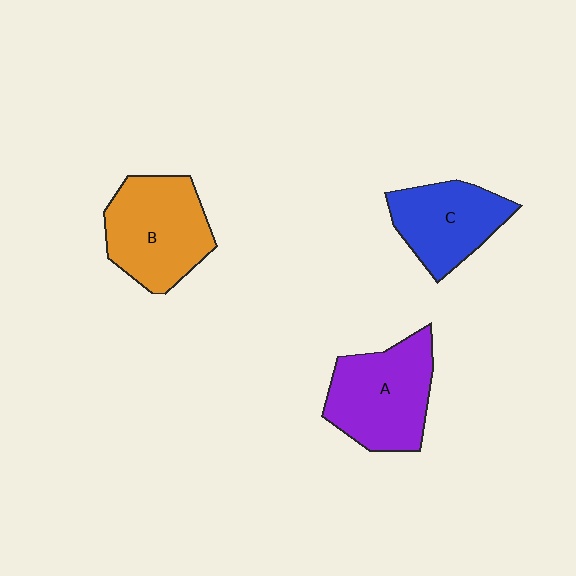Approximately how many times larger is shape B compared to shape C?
Approximately 1.2 times.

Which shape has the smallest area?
Shape C (blue).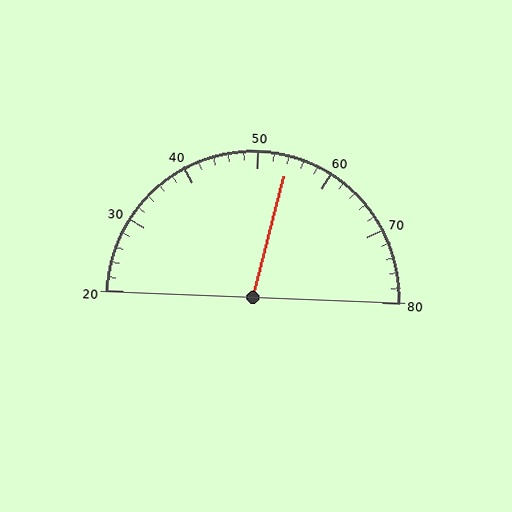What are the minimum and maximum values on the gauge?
The gauge ranges from 20 to 80.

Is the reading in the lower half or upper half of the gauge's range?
The reading is in the upper half of the range (20 to 80).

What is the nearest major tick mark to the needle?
The nearest major tick mark is 50.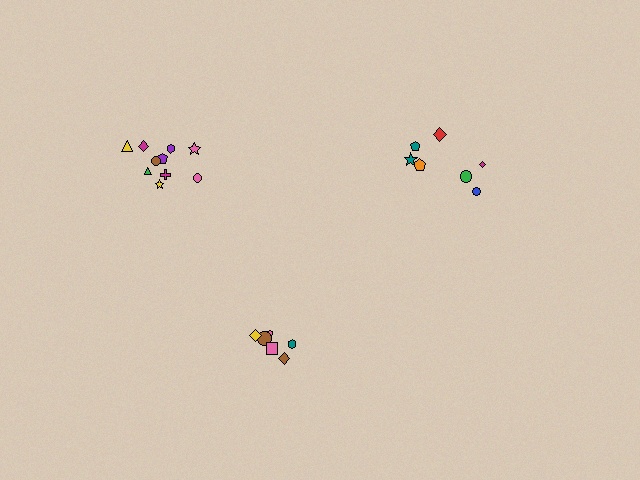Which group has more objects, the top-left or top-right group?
The top-left group.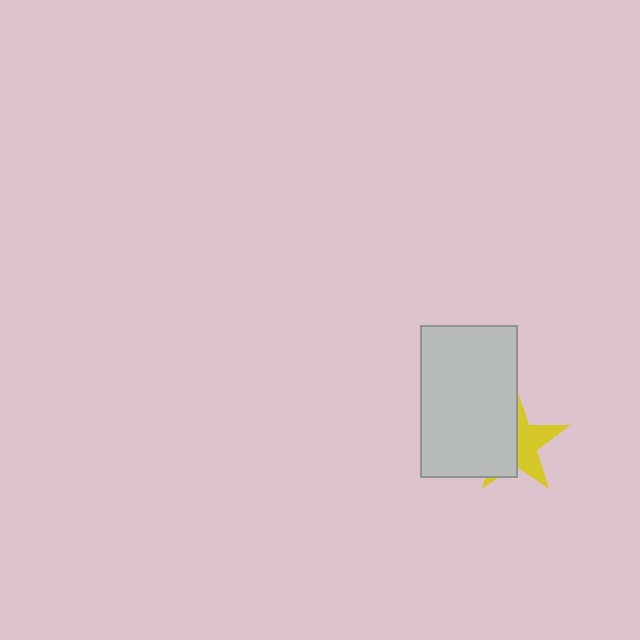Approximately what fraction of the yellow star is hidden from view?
Roughly 52% of the yellow star is hidden behind the light gray rectangle.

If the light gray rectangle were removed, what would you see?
You would see the complete yellow star.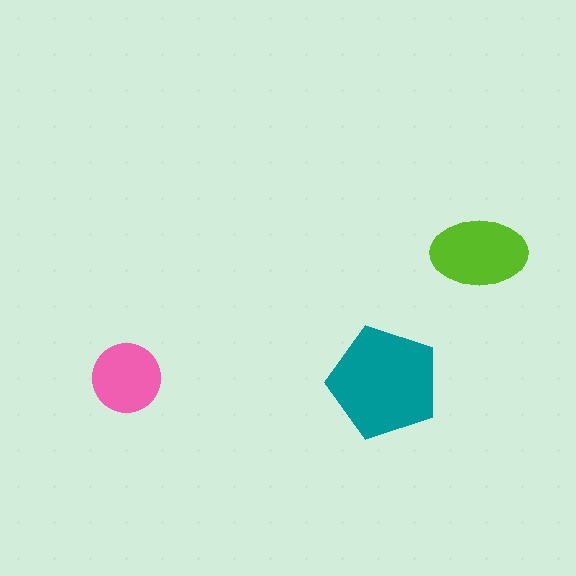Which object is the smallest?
The pink circle.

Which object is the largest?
The teal pentagon.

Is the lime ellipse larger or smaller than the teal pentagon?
Smaller.